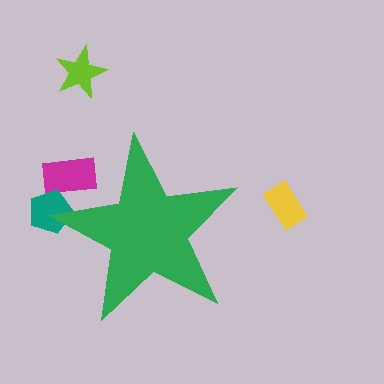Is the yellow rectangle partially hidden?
No, the yellow rectangle is fully visible.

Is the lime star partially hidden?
No, the lime star is fully visible.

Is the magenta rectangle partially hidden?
Yes, the magenta rectangle is partially hidden behind the green star.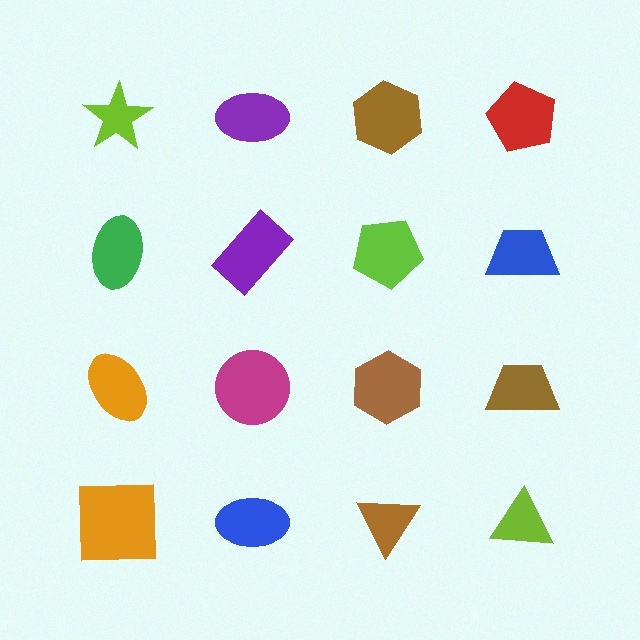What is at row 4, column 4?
A lime triangle.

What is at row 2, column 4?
A blue trapezoid.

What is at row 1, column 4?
A red pentagon.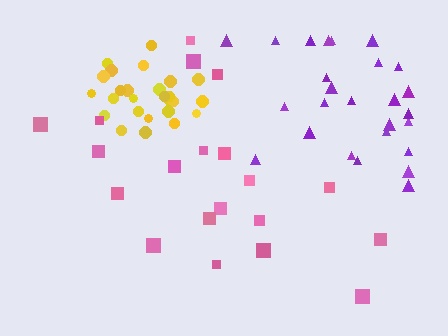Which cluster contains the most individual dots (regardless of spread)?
Yellow (26).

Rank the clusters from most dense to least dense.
yellow, purple, pink.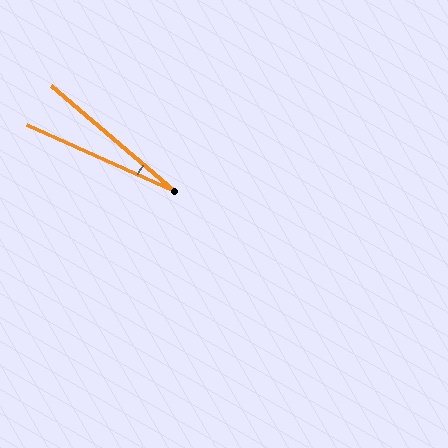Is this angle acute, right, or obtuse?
It is acute.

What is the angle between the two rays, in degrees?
Approximately 16 degrees.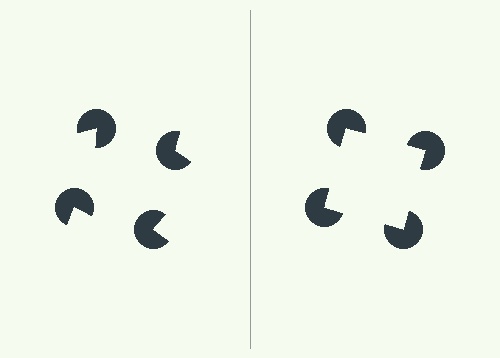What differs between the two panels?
The pac-man discs are positioned identically on both sides; only the wedge orientations differ. On the right they align to a square; on the left they are misaligned.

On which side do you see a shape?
An illusory square appears on the right side. On the left side the wedge cuts are rotated, so no coherent shape forms.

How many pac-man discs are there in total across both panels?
8 — 4 on each side.